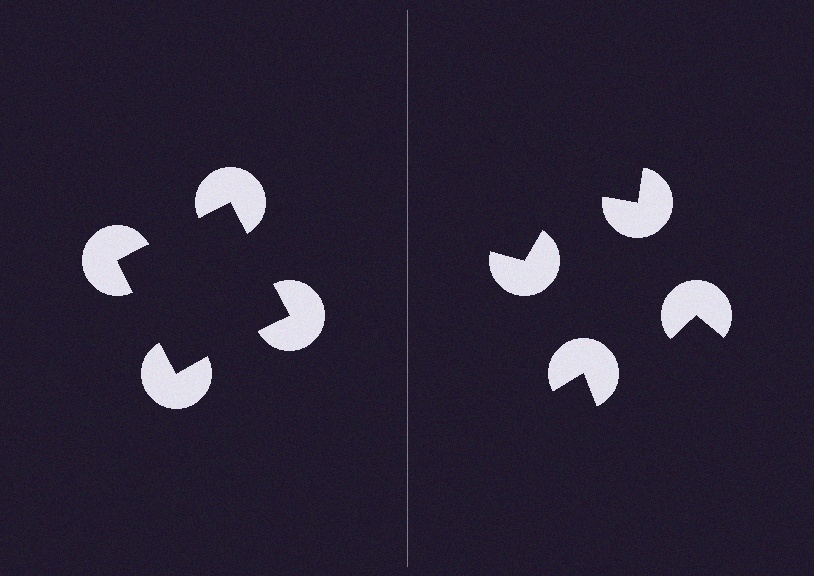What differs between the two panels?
The pac-man discs are positioned identically on both sides; only the wedge orientations differ. On the left they align to a square; on the right they are misaligned.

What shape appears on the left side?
An illusory square.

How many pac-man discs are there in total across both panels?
8 — 4 on each side.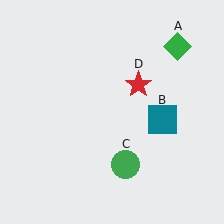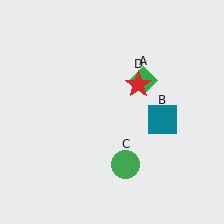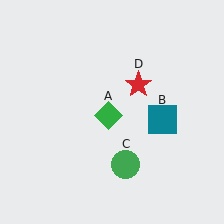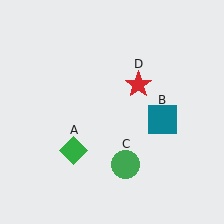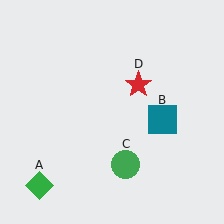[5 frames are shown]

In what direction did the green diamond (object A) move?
The green diamond (object A) moved down and to the left.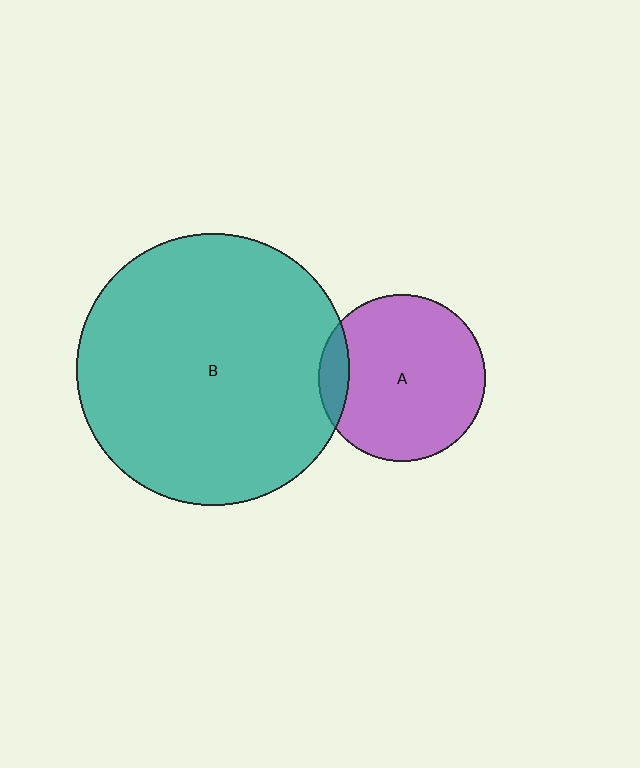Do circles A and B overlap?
Yes.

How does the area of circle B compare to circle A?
Approximately 2.7 times.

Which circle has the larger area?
Circle B (teal).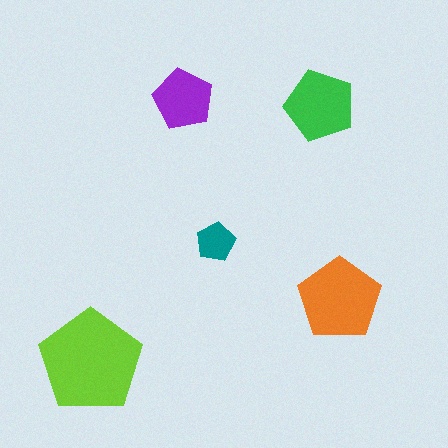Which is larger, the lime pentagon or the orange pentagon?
The lime one.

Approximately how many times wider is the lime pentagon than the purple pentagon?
About 1.5 times wider.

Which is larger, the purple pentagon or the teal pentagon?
The purple one.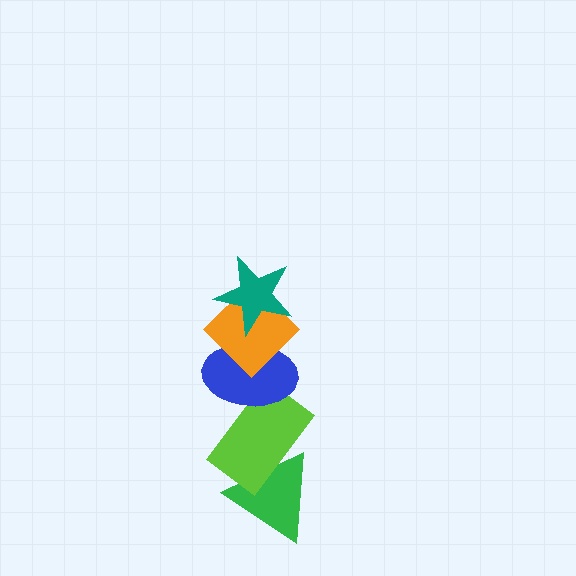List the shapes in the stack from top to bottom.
From top to bottom: the teal star, the orange diamond, the blue ellipse, the lime rectangle, the green triangle.